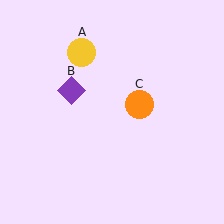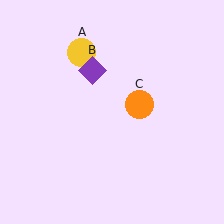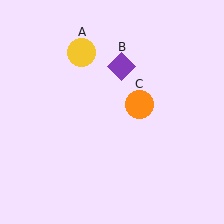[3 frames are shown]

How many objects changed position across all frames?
1 object changed position: purple diamond (object B).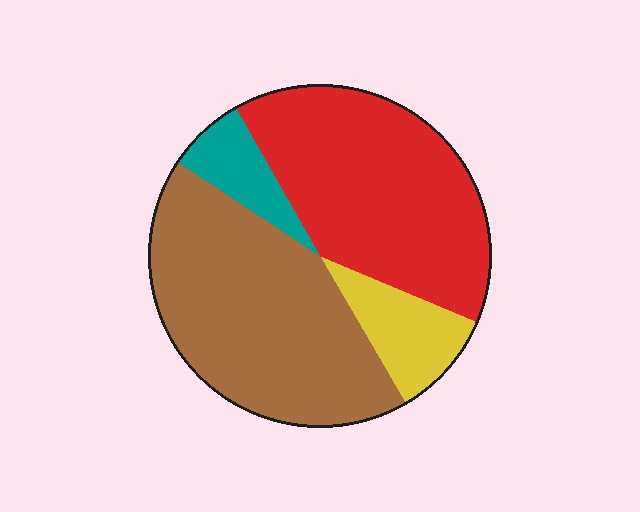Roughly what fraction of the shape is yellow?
Yellow covers around 10% of the shape.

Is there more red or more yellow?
Red.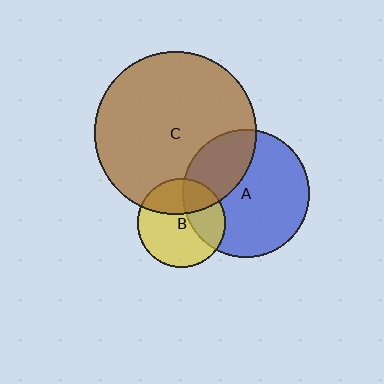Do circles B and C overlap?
Yes.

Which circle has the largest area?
Circle C (brown).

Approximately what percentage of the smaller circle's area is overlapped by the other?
Approximately 30%.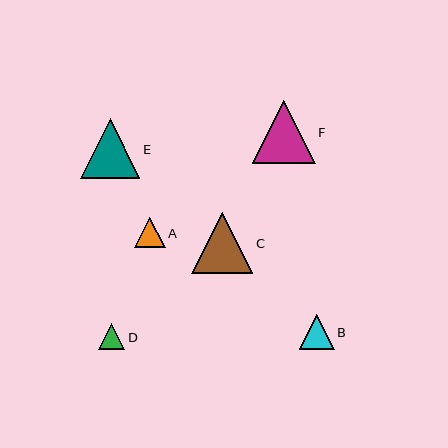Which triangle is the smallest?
Triangle D is the smallest with a size of approximately 26 pixels.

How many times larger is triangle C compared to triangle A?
Triangle C is approximately 2.0 times the size of triangle A.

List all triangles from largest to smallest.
From largest to smallest: F, C, E, B, A, D.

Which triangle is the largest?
Triangle F is the largest with a size of approximately 63 pixels.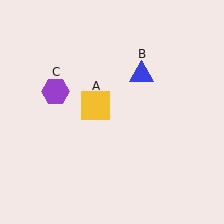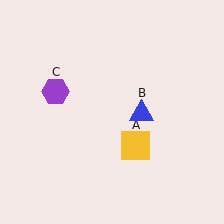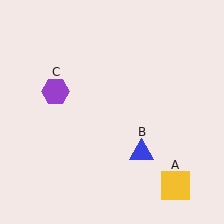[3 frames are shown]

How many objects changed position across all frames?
2 objects changed position: yellow square (object A), blue triangle (object B).